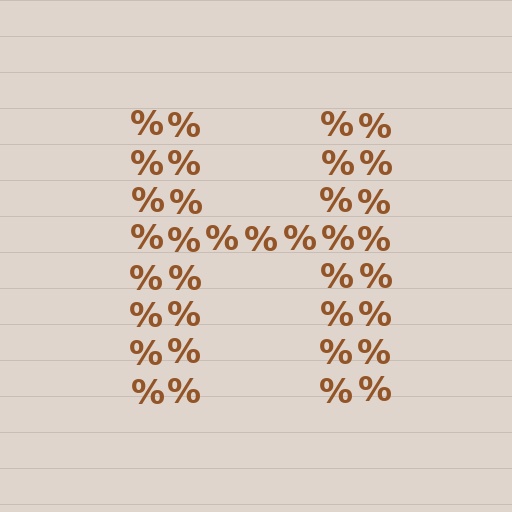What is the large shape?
The large shape is the letter H.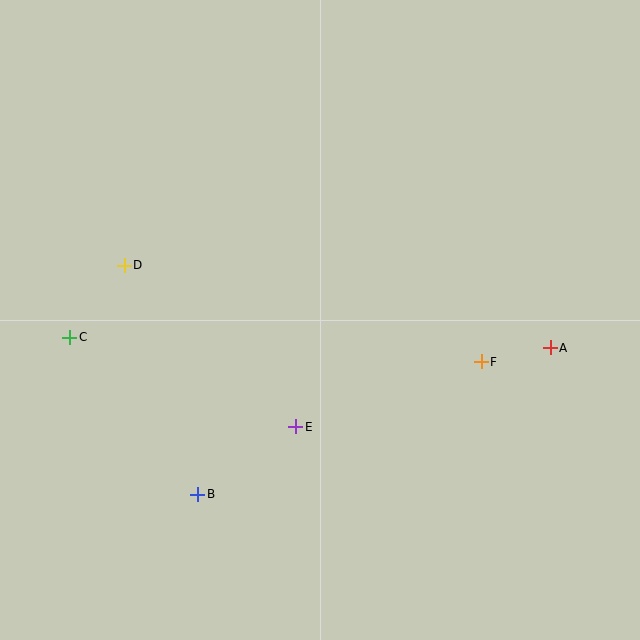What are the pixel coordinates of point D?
Point D is at (124, 265).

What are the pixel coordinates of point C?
Point C is at (70, 337).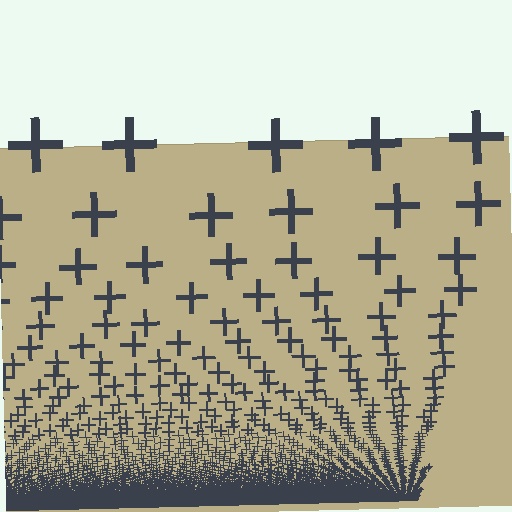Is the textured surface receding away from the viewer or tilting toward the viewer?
The surface appears to tilt toward the viewer. Texture elements get larger and sparser toward the top.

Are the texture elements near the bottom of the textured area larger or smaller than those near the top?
Smaller. The gradient is inverted — elements near the bottom are smaller and denser.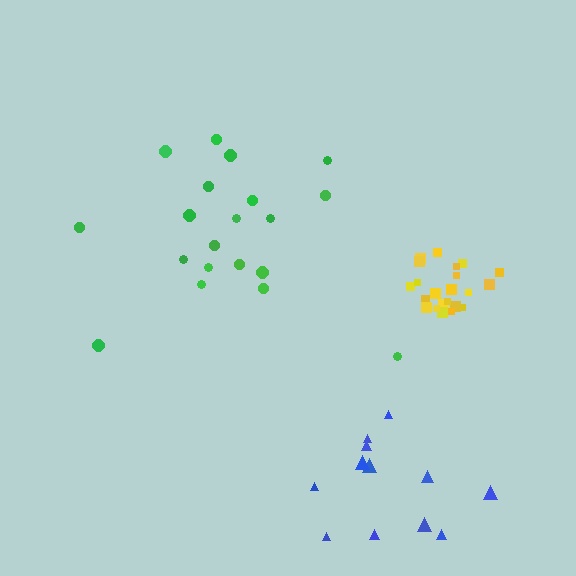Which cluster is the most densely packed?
Yellow.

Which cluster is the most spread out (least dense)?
Green.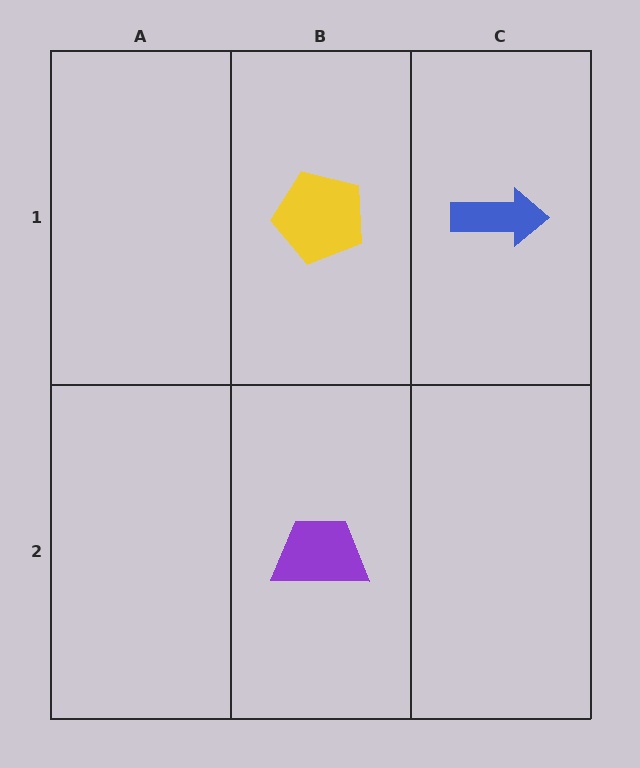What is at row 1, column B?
A yellow pentagon.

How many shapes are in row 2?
1 shape.